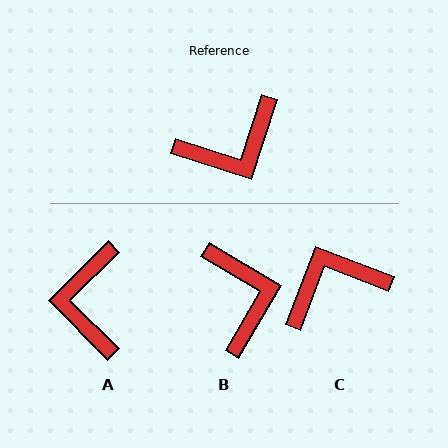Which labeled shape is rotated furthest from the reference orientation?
C, about 177 degrees away.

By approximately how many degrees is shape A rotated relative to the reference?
Approximately 117 degrees clockwise.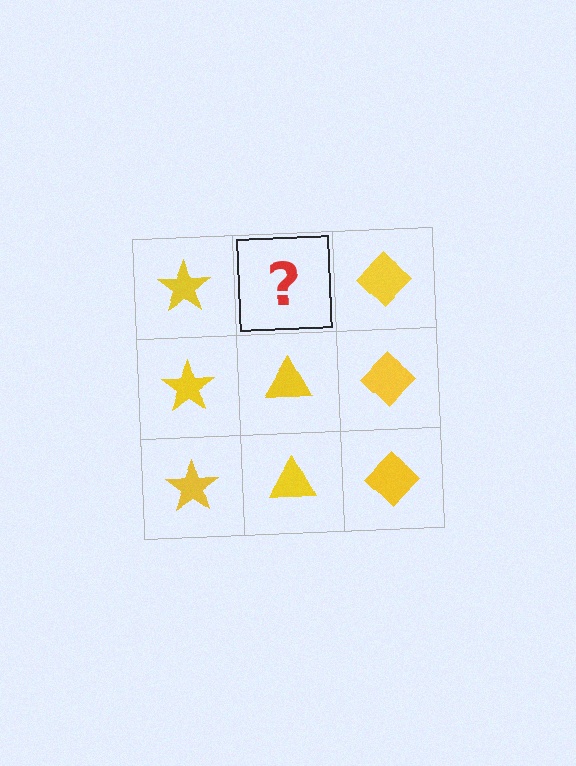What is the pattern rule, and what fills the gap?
The rule is that each column has a consistent shape. The gap should be filled with a yellow triangle.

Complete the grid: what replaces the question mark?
The question mark should be replaced with a yellow triangle.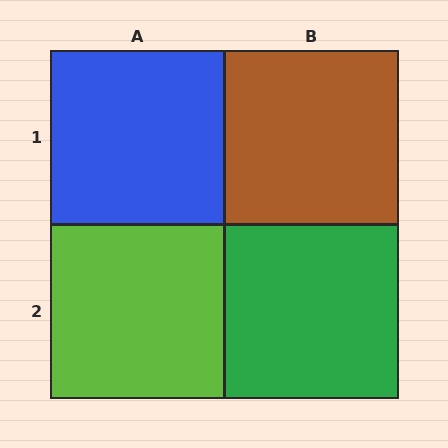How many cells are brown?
1 cell is brown.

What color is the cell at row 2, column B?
Green.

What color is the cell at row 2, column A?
Lime.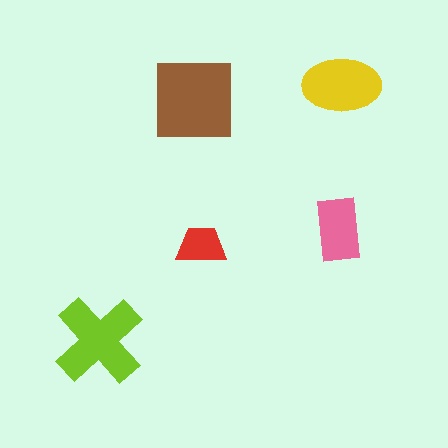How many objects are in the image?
There are 5 objects in the image.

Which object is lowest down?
The lime cross is bottommost.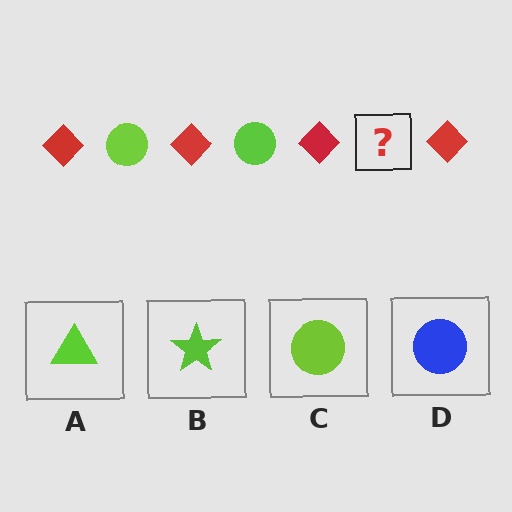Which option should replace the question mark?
Option C.